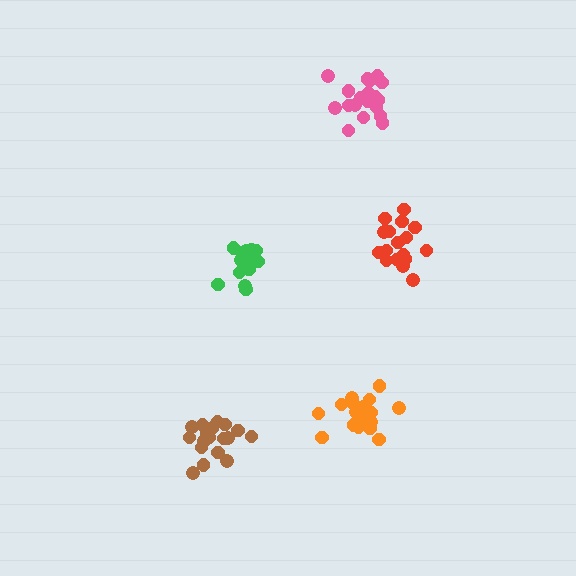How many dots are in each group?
Group 1: 19 dots, Group 2: 17 dots, Group 3: 19 dots, Group 4: 19 dots, Group 5: 20 dots (94 total).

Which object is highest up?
The pink cluster is topmost.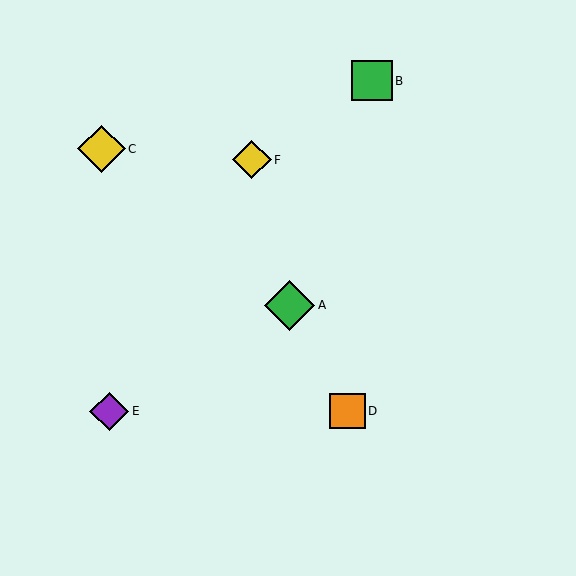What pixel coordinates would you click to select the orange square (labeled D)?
Click at (348, 411) to select the orange square D.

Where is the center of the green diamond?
The center of the green diamond is at (290, 306).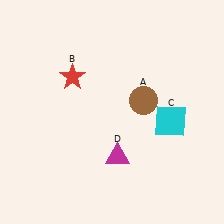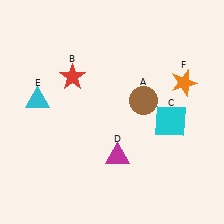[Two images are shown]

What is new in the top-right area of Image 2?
An orange star (F) was added in the top-right area of Image 2.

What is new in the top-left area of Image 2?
A cyan triangle (E) was added in the top-left area of Image 2.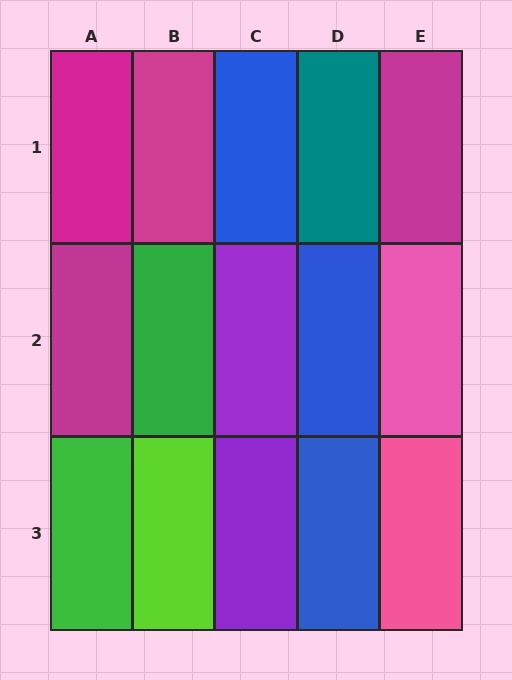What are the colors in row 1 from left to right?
Magenta, magenta, blue, teal, magenta.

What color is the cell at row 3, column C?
Purple.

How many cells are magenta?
4 cells are magenta.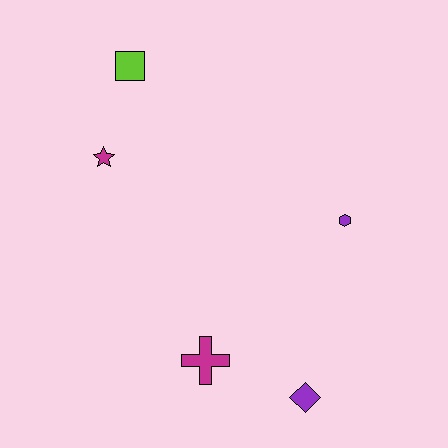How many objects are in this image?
There are 5 objects.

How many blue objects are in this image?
There are no blue objects.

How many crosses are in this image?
There is 1 cross.